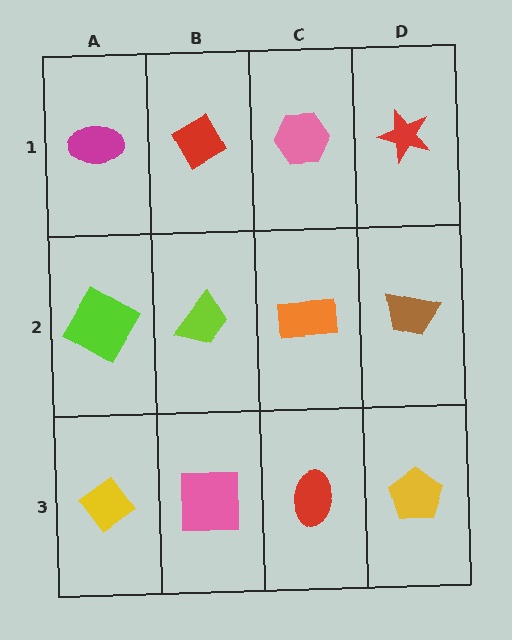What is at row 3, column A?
A yellow diamond.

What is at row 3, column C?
A red ellipse.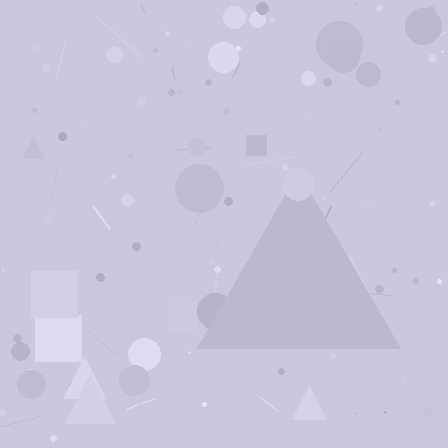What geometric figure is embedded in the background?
A triangle is embedded in the background.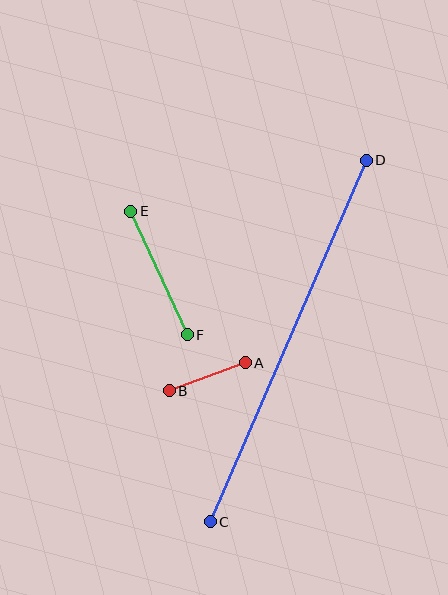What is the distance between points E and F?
The distance is approximately 136 pixels.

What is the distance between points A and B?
The distance is approximately 81 pixels.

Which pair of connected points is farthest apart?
Points C and D are farthest apart.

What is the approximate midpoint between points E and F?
The midpoint is at approximately (159, 273) pixels.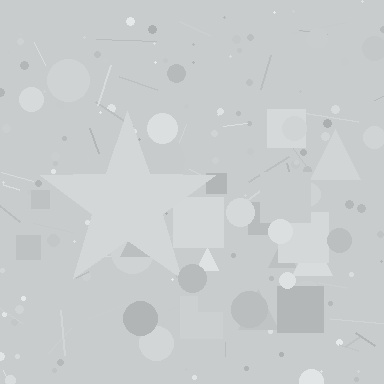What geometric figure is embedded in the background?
A star is embedded in the background.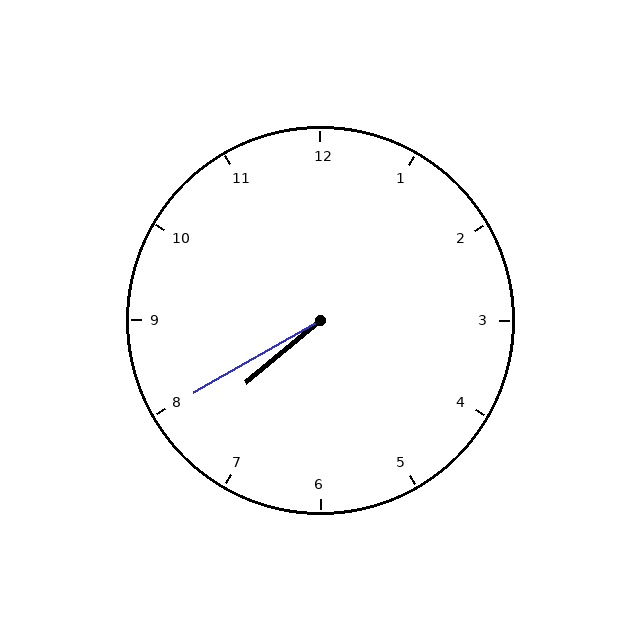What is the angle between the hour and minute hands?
Approximately 10 degrees.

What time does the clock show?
7:40.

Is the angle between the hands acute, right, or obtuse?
It is acute.